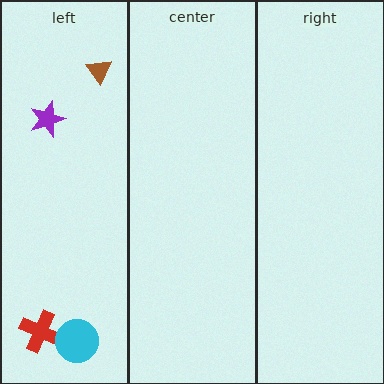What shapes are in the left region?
The red cross, the brown triangle, the purple star, the cyan circle.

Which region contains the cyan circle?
The left region.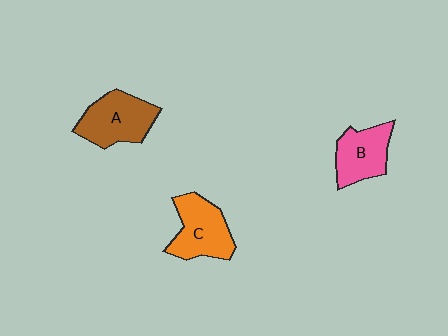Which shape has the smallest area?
Shape B (pink).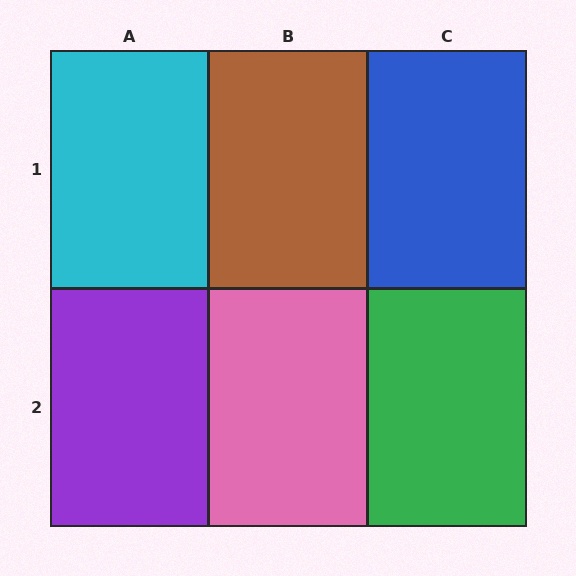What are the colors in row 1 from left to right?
Cyan, brown, blue.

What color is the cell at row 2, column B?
Pink.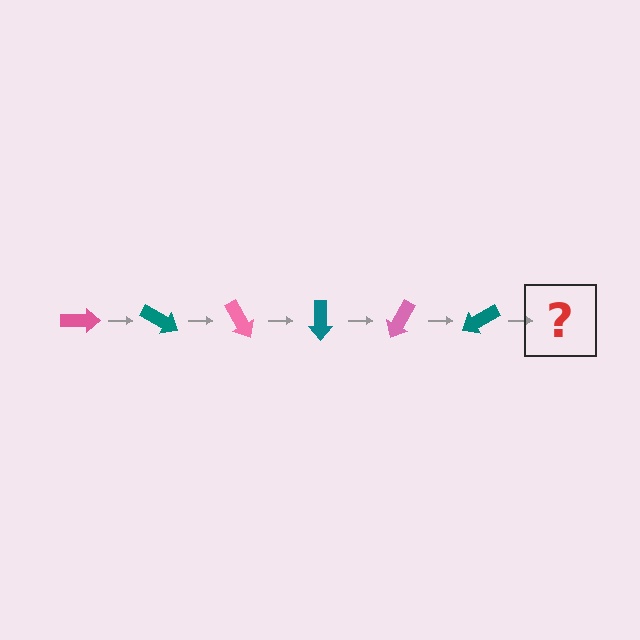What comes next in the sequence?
The next element should be a pink arrow, rotated 180 degrees from the start.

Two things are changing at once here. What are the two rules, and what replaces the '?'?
The two rules are that it rotates 30 degrees each step and the color cycles through pink and teal. The '?' should be a pink arrow, rotated 180 degrees from the start.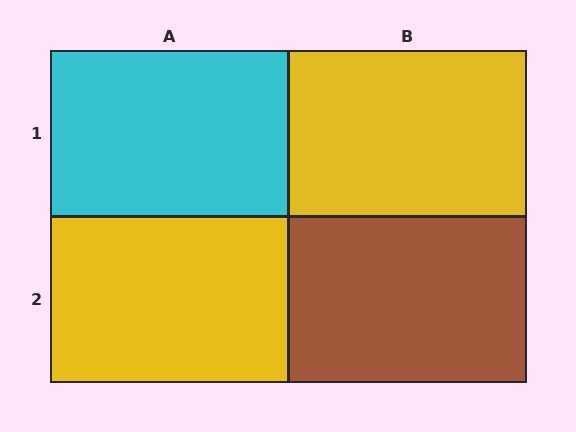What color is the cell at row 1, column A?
Cyan.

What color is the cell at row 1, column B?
Yellow.